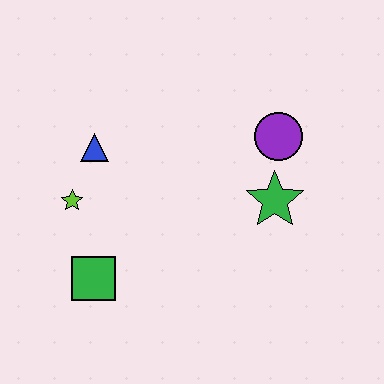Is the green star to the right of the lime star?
Yes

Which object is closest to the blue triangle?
The lime star is closest to the blue triangle.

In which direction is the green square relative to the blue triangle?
The green square is below the blue triangle.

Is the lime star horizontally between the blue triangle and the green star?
No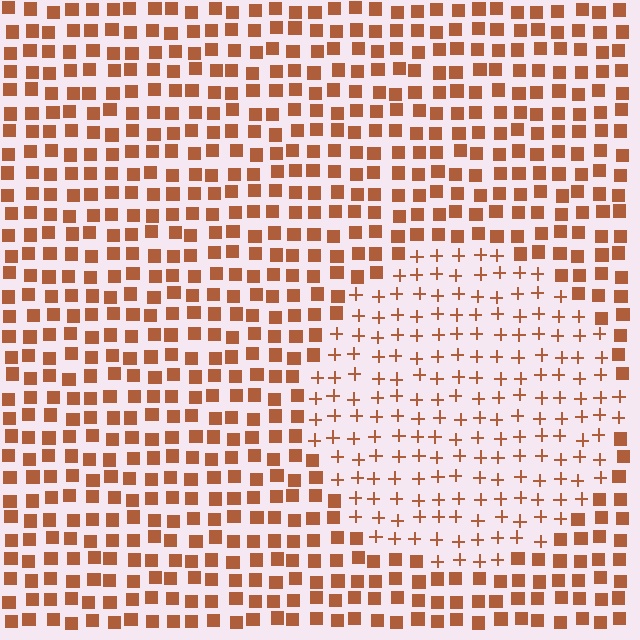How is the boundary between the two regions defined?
The boundary is defined by a change in element shape: plus signs inside vs. squares outside. All elements share the same color and spacing.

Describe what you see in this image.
The image is filled with small brown elements arranged in a uniform grid. A circle-shaped region contains plus signs, while the surrounding area contains squares. The boundary is defined purely by the change in element shape.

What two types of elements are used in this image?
The image uses plus signs inside the circle region and squares outside it.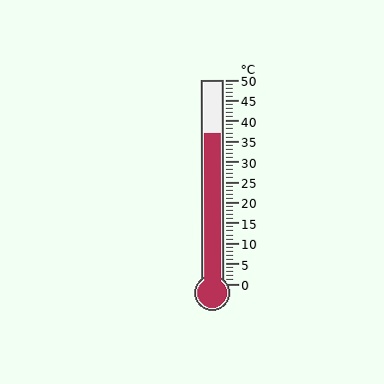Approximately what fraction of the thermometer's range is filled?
The thermometer is filled to approximately 75% of its range.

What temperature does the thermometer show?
The thermometer shows approximately 37°C.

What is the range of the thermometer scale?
The thermometer scale ranges from 0°C to 50°C.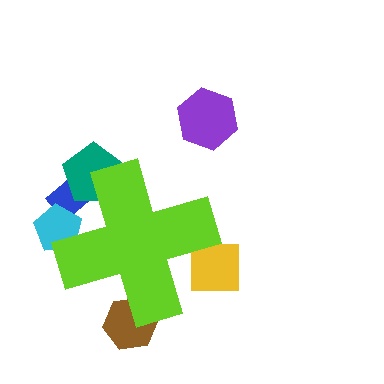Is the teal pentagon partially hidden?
Yes, the teal pentagon is partially hidden behind the lime cross.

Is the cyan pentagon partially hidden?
Yes, the cyan pentagon is partially hidden behind the lime cross.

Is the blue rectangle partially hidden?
Yes, the blue rectangle is partially hidden behind the lime cross.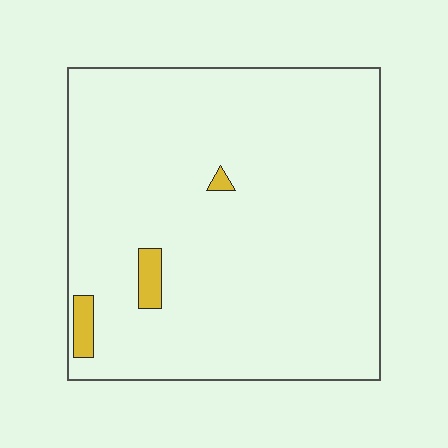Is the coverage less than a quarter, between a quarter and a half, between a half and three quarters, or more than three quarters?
Less than a quarter.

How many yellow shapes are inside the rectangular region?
3.